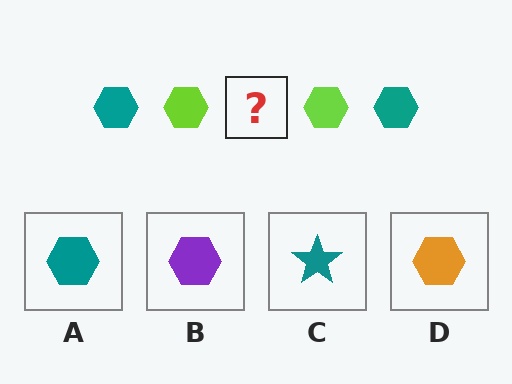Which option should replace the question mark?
Option A.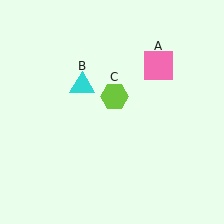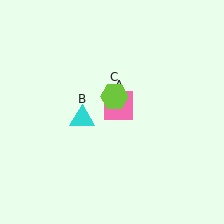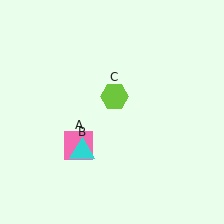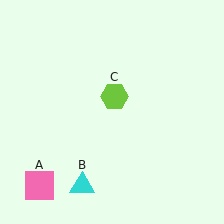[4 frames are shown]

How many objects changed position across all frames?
2 objects changed position: pink square (object A), cyan triangle (object B).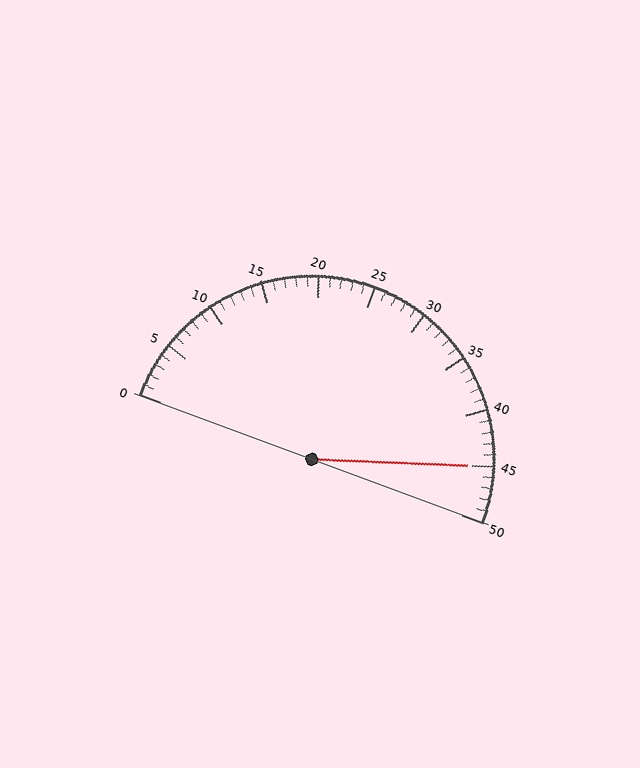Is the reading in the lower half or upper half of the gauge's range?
The reading is in the upper half of the range (0 to 50).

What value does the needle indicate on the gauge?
The needle indicates approximately 45.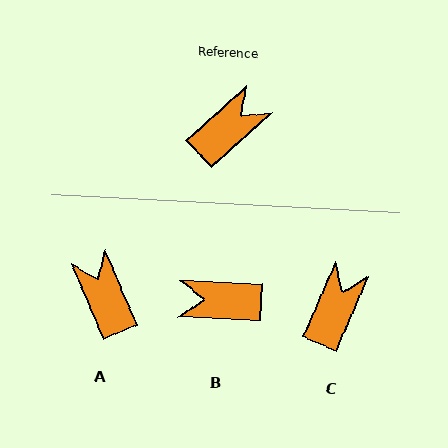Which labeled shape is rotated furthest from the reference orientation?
B, about 136 degrees away.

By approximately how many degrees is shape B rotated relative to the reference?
Approximately 136 degrees counter-clockwise.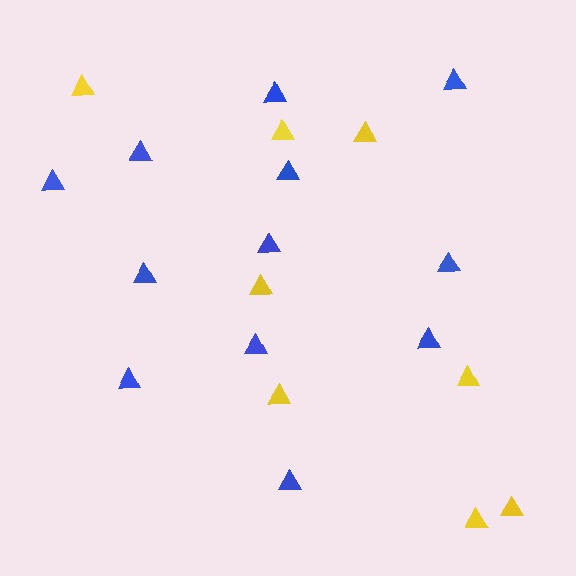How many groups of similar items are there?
There are 2 groups: one group of yellow triangles (8) and one group of blue triangles (12).